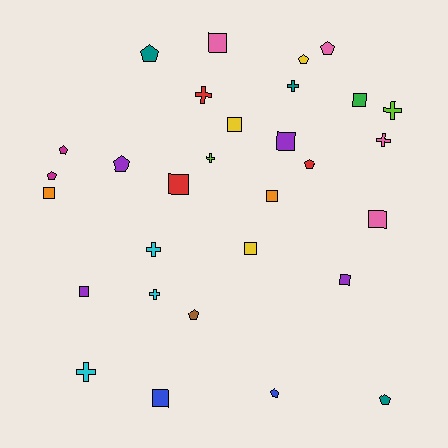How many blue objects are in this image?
There are 2 blue objects.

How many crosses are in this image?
There are 8 crosses.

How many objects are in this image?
There are 30 objects.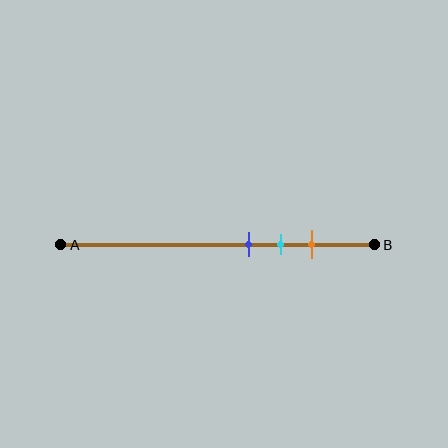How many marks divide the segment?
There are 3 marks dividing the segment.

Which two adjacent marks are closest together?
The blue and cyan marks are the closest adjacent pair.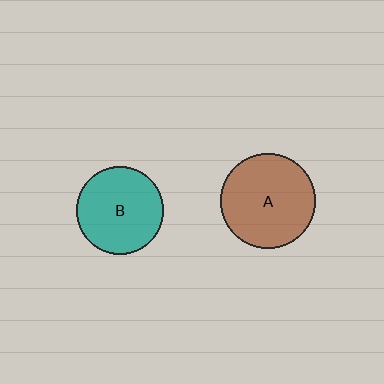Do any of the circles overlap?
No, none of the circles overlap.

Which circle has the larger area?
Circle A (brown).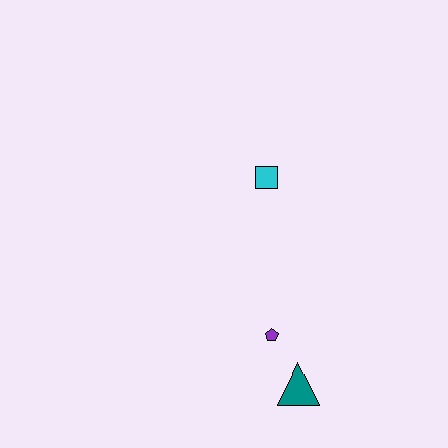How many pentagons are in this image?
There is 1 pentagon.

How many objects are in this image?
There are 3 objects.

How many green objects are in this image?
There are no green objects.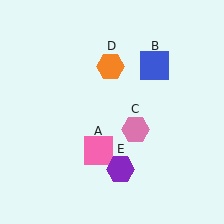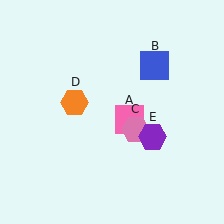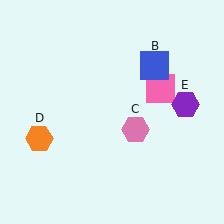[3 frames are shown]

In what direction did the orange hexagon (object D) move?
The orange hexagon (object D) moved down and to the left.